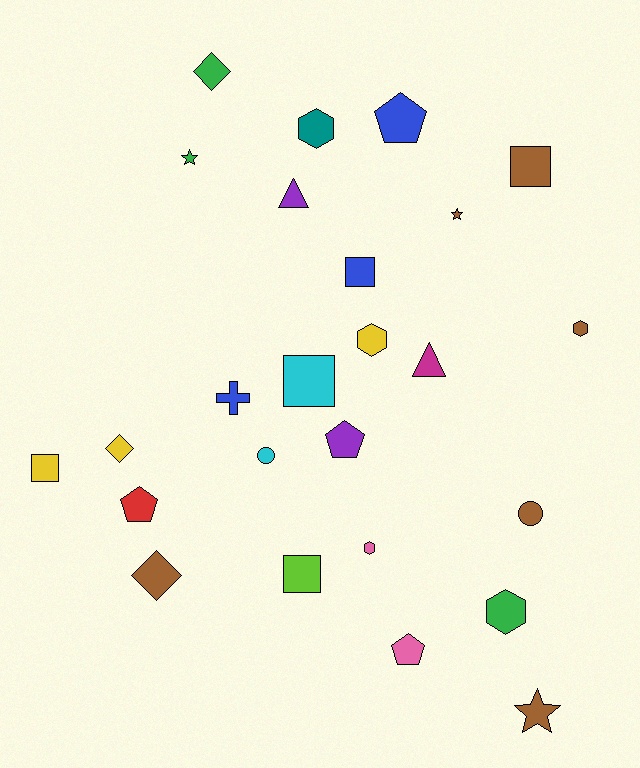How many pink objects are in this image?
There are 2 pink objects.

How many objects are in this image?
There are 25 objects.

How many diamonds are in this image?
There are 3 diamonds.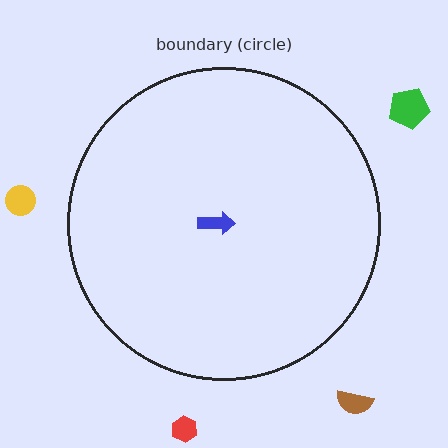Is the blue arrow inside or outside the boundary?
Inside.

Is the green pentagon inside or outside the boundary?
Outside.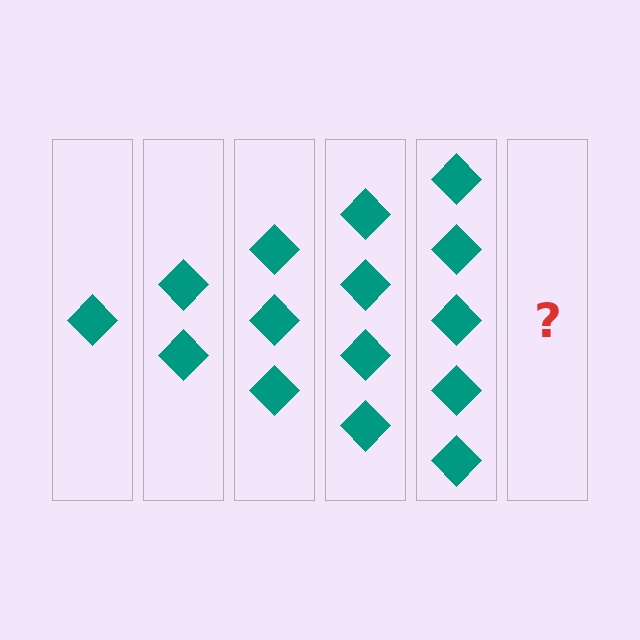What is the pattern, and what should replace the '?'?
The pattern is that each step adds one more diamond. The '?' should be 6 diamonds.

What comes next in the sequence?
The next element should be 6 diamonds.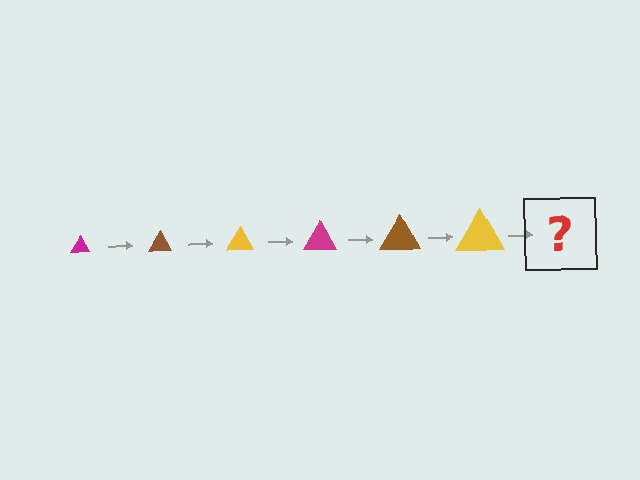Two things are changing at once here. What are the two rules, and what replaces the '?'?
The two rules are that the triangle grows larger each step and the color cycles through magenta, brown, and yellow. The '?' should be a magenta triangle, larger than the previous one.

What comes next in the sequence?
The next element should be a magenta triangle, larger than the previous one.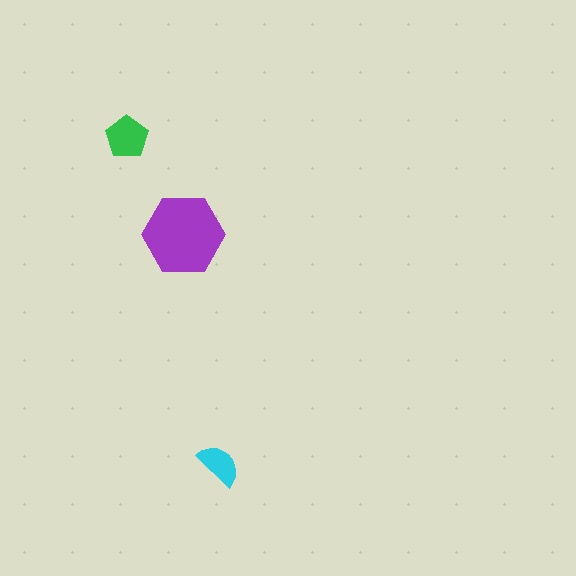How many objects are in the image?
There are 3 objects in the image.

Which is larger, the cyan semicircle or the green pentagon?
The green pentagon.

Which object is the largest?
The purple hexagon.